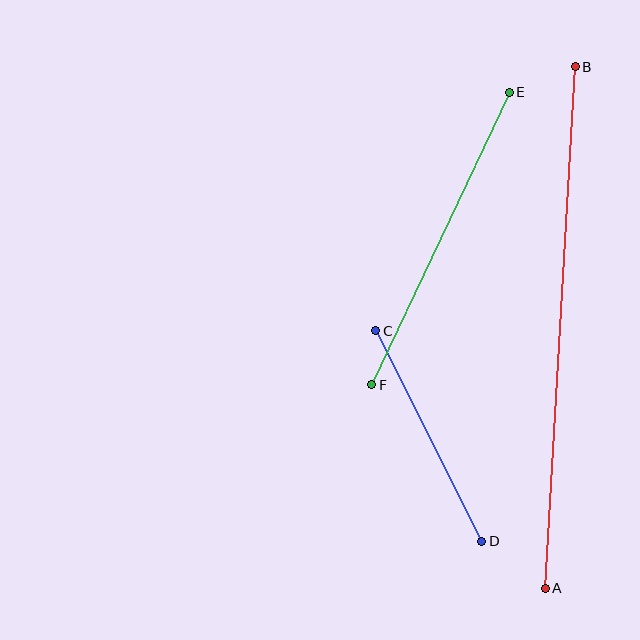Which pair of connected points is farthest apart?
Points A and B are farthest apart.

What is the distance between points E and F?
The distance is approximately 323 pixels.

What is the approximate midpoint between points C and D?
The midpoint is at approximately (429, 436) pixels.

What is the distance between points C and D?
The distance is approximately 236 pixels.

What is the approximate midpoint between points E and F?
The midpoint is at approximately (440, 239) pixels.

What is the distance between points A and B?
The distance is approximately 522 pixels.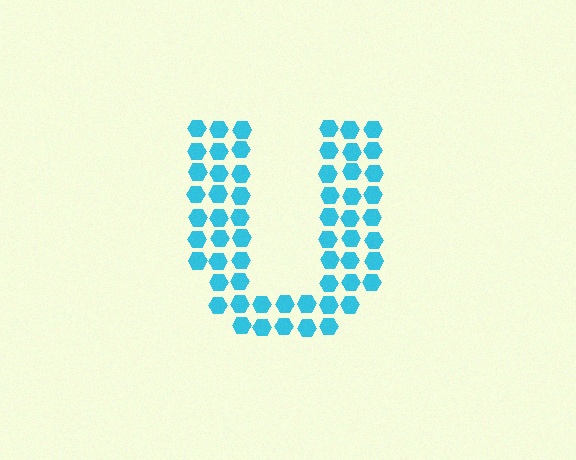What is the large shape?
The large shape is the letter U.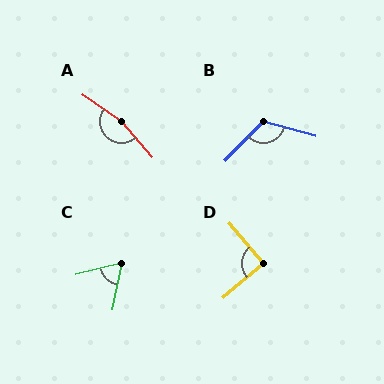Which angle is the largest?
A, at approximately 165 degrees.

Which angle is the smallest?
C, at approximately 64 degrees.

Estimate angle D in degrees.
Approximately 90 degrees.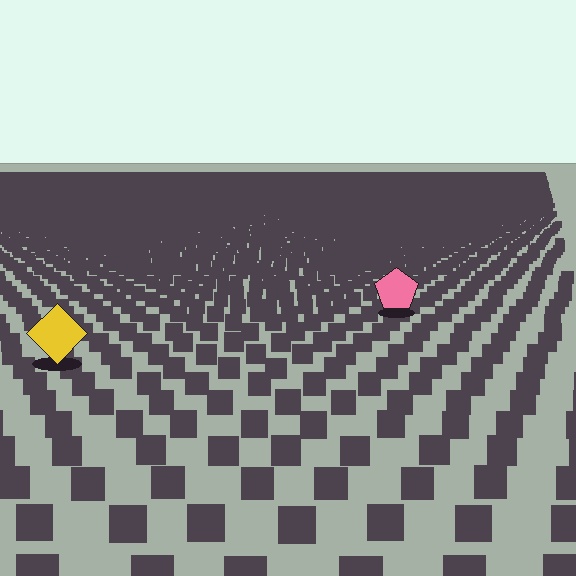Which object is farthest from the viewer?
The pink pentagon is farthest from the viewer. It appears smaller and the ground texture around it is denser.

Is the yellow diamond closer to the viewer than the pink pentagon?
Yes. The yellow diamond is closer — you can tell from the texture gradient: the ground texture is coarser near it.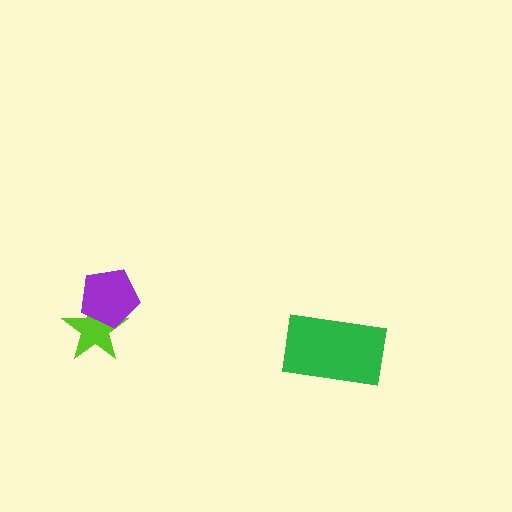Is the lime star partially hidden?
Yes, it is partially covered by another shape.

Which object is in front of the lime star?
The purple pentagon is in front of the lime star.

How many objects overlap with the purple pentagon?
1 object overlaps with the purple pentagon.